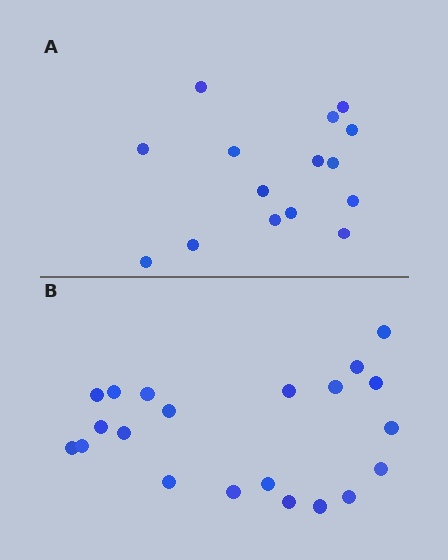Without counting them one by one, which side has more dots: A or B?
Region B (the bottom region) has more dots.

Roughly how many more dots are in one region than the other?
Region B has about 6 more dots than region A.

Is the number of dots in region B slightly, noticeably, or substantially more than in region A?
Region B has noticeably more, but not dramatically so. The ratio is roughly 1.4 to 1.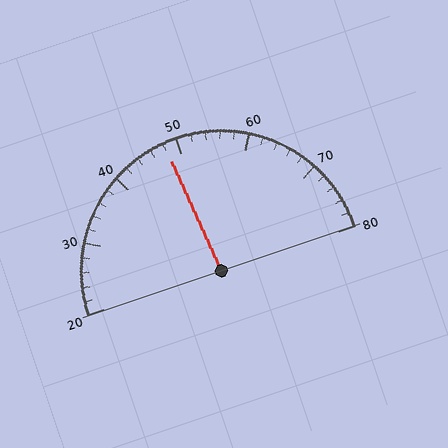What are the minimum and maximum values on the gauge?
The gauge ranges from 20 to 80.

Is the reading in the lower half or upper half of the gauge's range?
The reading is in the lower half of the range (20 to 80).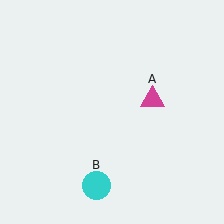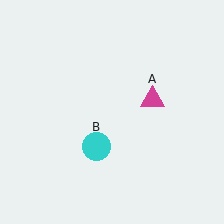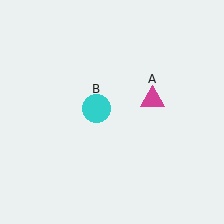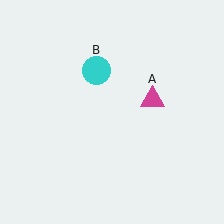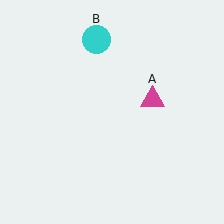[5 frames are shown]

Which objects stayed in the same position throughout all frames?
Magenta triangle (object A) remained stationary.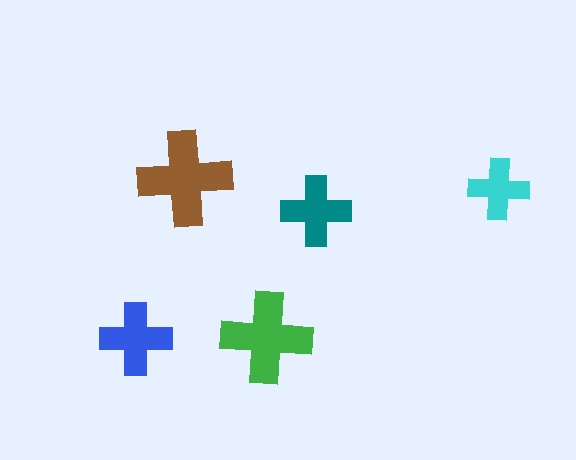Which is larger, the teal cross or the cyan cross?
The teal one.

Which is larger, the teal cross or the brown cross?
The brown one.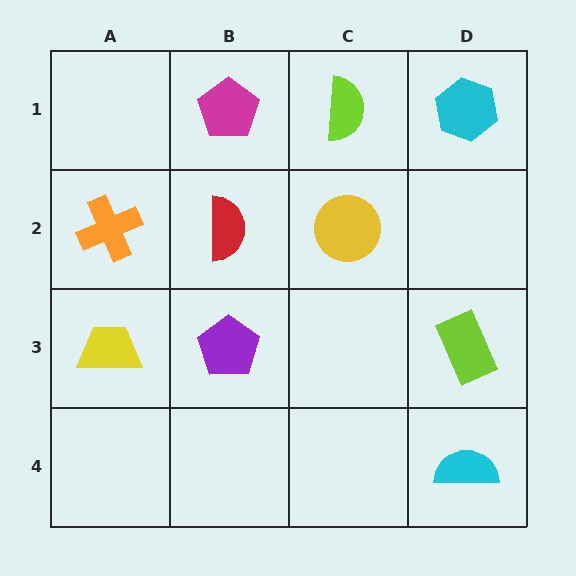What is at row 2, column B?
A red semicircle.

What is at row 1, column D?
A cyan hexagon.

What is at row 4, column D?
A cyan semicircle.